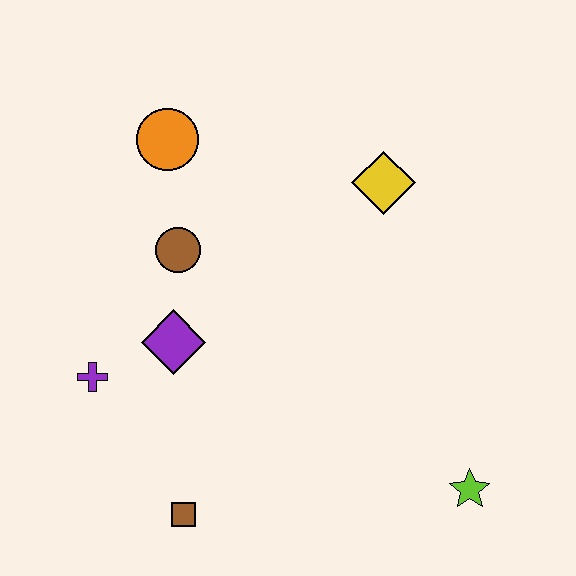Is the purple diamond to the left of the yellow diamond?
Yes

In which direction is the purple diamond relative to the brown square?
The purple diamond is above the brown square.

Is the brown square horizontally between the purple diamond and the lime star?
Yes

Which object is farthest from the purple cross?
The lime star is farthest from the purple cross.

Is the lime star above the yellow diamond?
No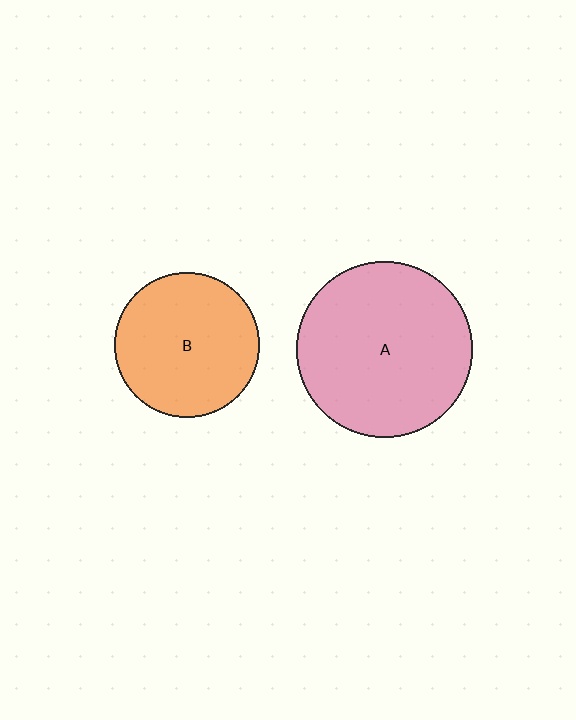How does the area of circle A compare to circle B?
Approximately 1.5 times.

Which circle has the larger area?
Circle A (pink).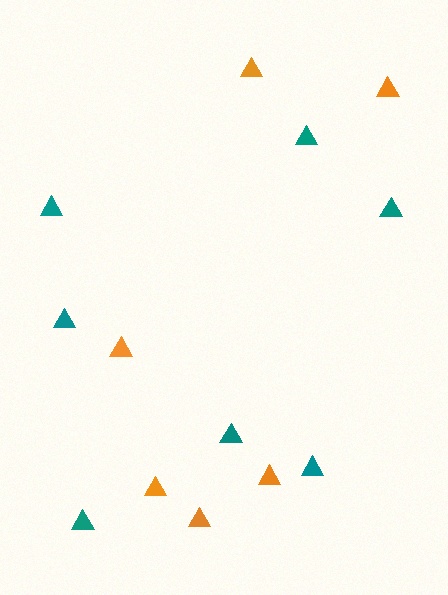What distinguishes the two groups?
There are 2 groups: one group of teal triangles (7) and one group of orange triangles (6).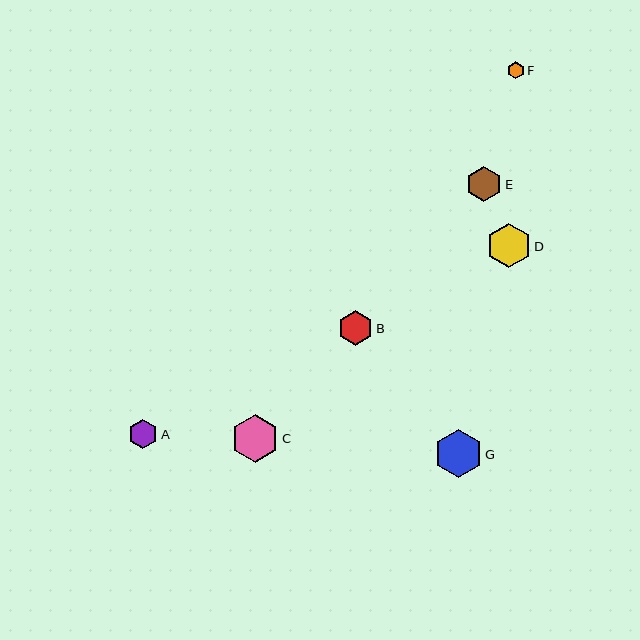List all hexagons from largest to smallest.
From largest to smallest: C, G, D, E, B, A, F.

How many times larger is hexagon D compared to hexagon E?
Hexagon D is approximately 1.2 times the size of hexagon E.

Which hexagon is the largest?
Hexagon C is the largest with a size of approximately 48 pixels.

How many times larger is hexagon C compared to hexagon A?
Hexagon C is approximately 1.6 times the size of hexagon A.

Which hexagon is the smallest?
Hexagon F is the smallest with a size of approximately 17 pixels.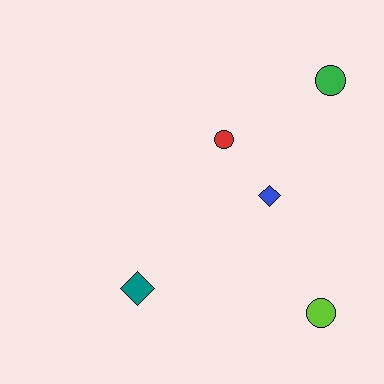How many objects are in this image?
There are 5 objects.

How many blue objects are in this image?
There is 1 blue object.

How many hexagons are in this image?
There are no hexagons.